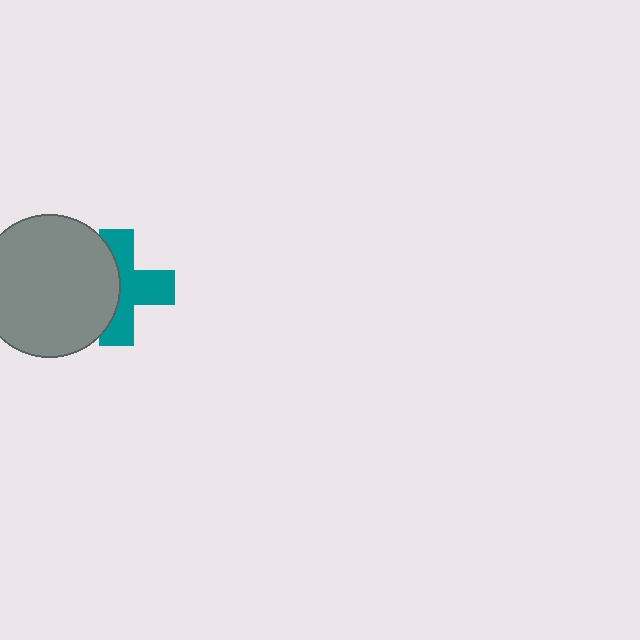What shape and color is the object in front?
The object in front is a gray circle.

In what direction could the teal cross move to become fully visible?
The teal cross could move right. That would shift it out from behind the gray circle entirely.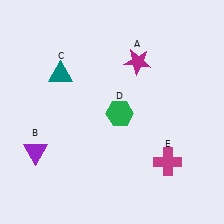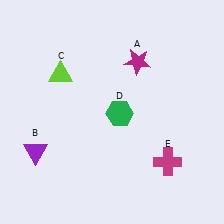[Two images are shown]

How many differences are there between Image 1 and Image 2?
There is 1 difference between the two images.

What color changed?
The triangle (C) changed from teal in Image 1 to lime in Image 2.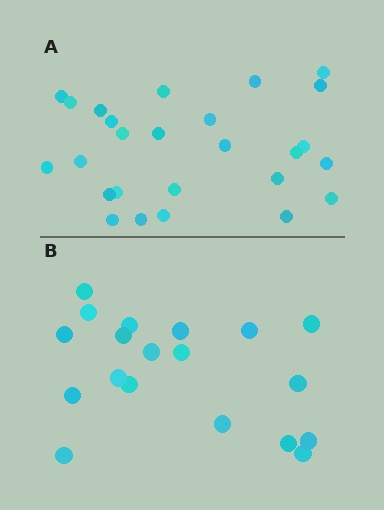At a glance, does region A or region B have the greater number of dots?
Region A (the top region) has more dots.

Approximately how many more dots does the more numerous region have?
Region A has roughly 8 or so more dots than region B.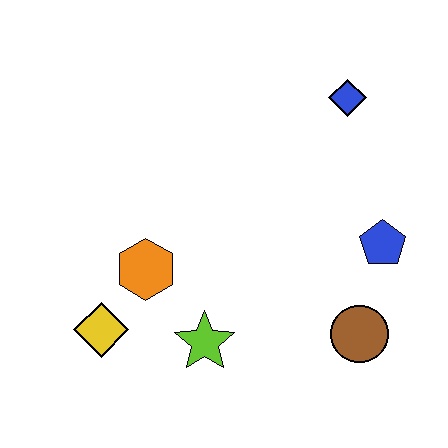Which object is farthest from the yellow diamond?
The blue diamond is farthest from the yellow diamond.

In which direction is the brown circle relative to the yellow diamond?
The brown circle is to the right of the yellow diamond.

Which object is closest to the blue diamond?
The blue pentagon is closest to the blue diamond.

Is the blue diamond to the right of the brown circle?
No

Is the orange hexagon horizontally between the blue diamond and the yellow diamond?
Yes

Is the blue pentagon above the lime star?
Yes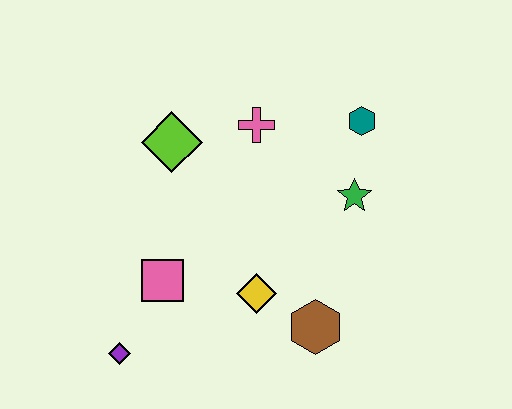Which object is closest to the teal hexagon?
The green star is closest to the teal hexagon.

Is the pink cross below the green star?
No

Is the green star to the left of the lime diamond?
No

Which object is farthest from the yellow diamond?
The teal hexagon is farthest from the yellow diamond.